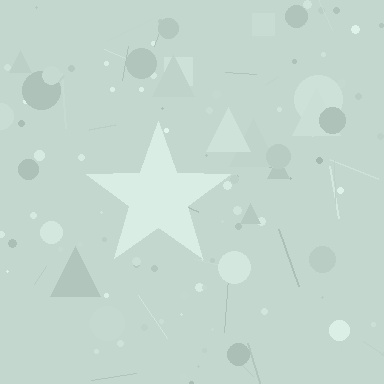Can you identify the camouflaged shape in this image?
The camouflaged shape is a star.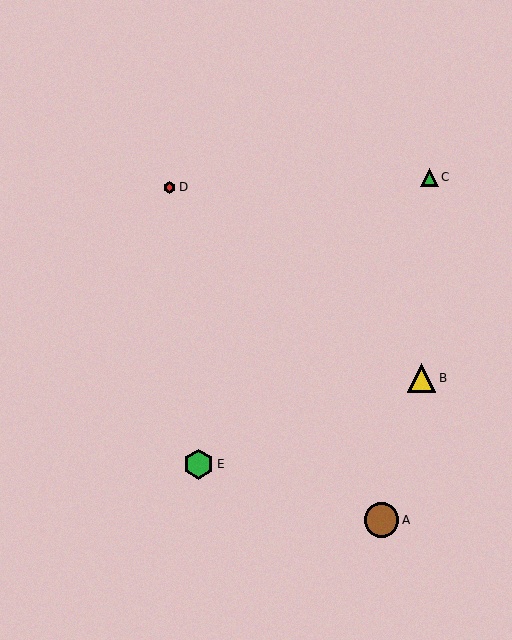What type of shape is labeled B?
Shape B is a yellow triangle.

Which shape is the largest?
The brown circle (labeled A) is the largest.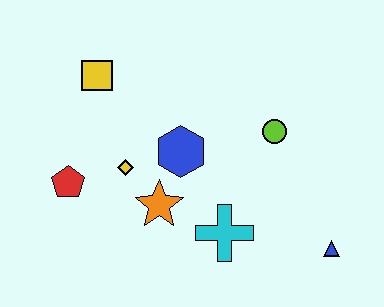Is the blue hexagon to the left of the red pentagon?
No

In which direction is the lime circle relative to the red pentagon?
The lime circle is to the right of the red pentagon.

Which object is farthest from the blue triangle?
The yellow square is farthest from the blue triangle.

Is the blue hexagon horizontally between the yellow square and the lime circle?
Yes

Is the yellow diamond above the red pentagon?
Yes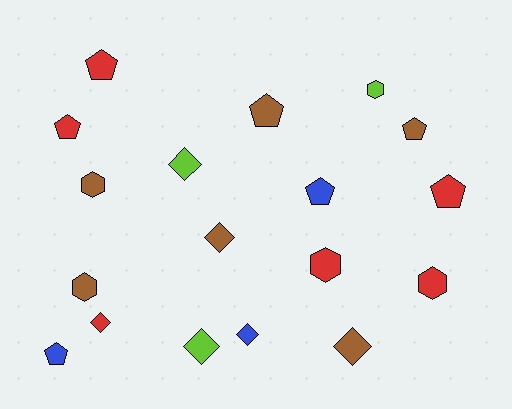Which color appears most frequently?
Red, with 6 objects.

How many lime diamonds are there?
There are 2 lime diamonds.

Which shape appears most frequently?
Pentagon, with 7 objects.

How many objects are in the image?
There are 18 objects.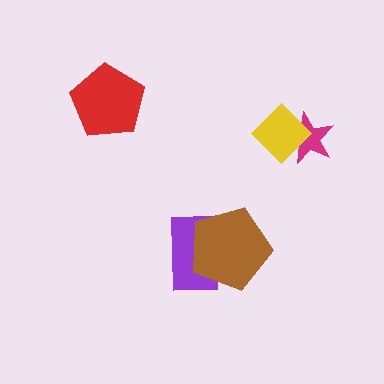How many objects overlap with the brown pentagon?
1 object overlaps with the brown pentagon.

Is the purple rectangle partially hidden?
Yes, it is partially covered by another shape.